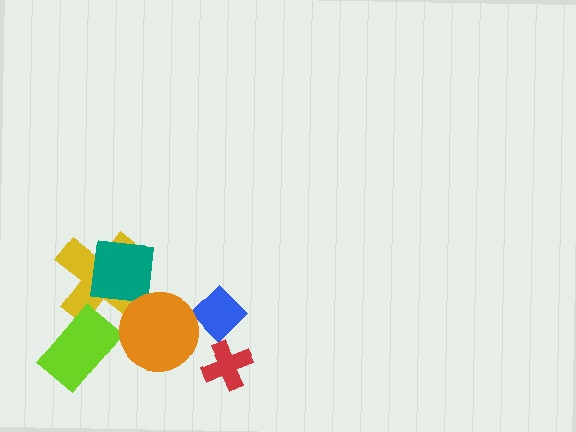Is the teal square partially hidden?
Yes, it is partially covered by another shape.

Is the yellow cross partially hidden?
Yes, it is partially covered by another shape.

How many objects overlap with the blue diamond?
0 objects overlap with the blue diamond.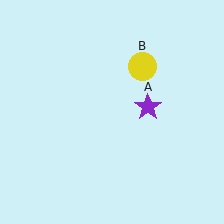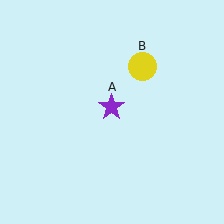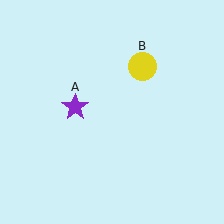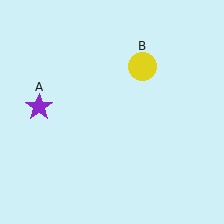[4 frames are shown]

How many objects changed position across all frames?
1 object changed position: purple star (object A).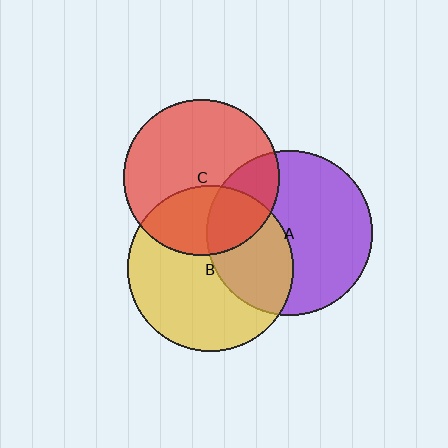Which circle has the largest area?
Circle B (yellow).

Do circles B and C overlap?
Yes.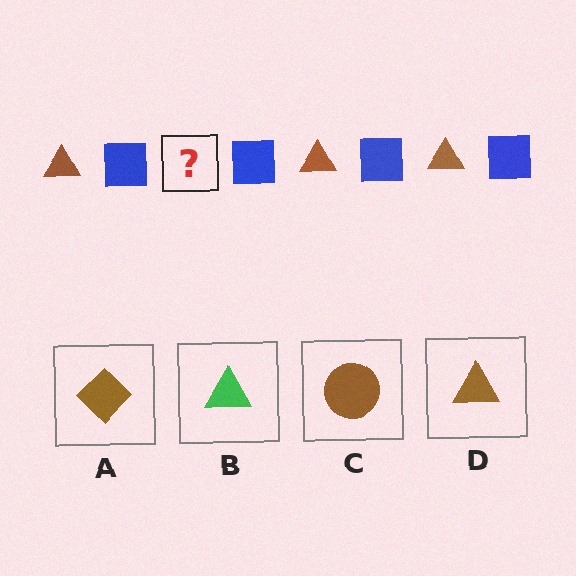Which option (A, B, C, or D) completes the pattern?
D.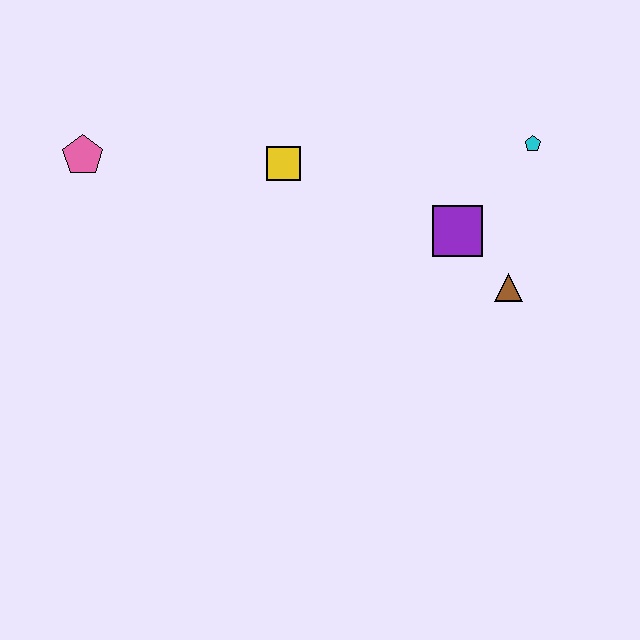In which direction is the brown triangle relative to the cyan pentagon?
The brown triangle is below the cyan pentagon.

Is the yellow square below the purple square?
No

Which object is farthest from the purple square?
The pink pentagon is farthest from the purple square.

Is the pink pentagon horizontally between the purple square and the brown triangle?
No